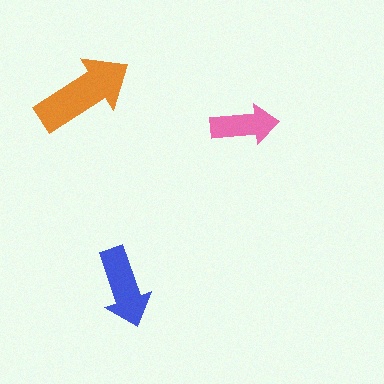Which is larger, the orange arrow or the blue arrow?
The orange one.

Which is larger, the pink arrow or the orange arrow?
The orange one.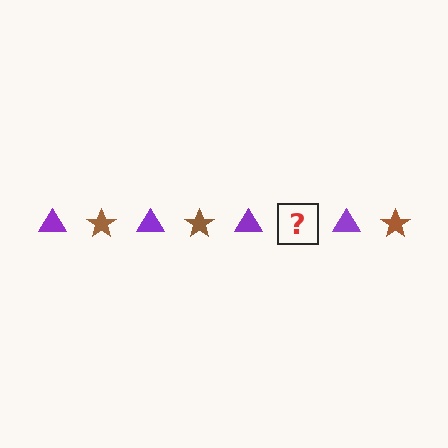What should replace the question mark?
The question mark should be replaced with a brown star.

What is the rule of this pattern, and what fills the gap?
The rule is that the pattern alternates between purple triangle and brown star. The gap should be filled with a brown star.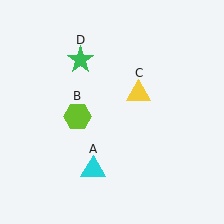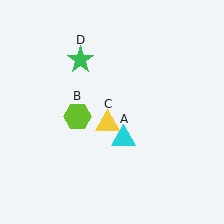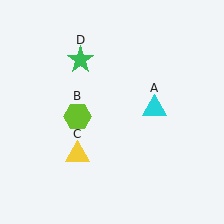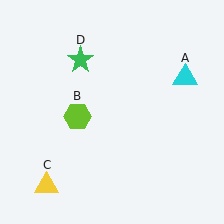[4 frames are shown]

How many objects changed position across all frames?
2 objects changed position: cyan triangle (object A), yellow triangle (object C).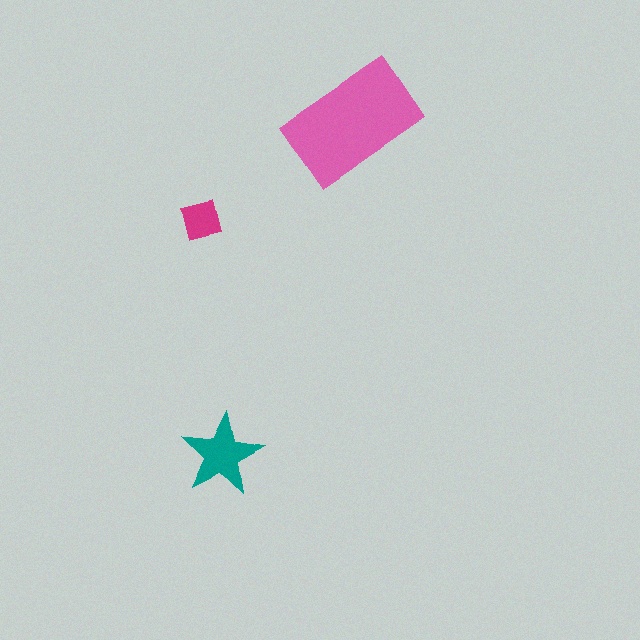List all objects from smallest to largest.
The magenta square, the teal star, the pink rectangle.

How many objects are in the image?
There are 3 objects in the image.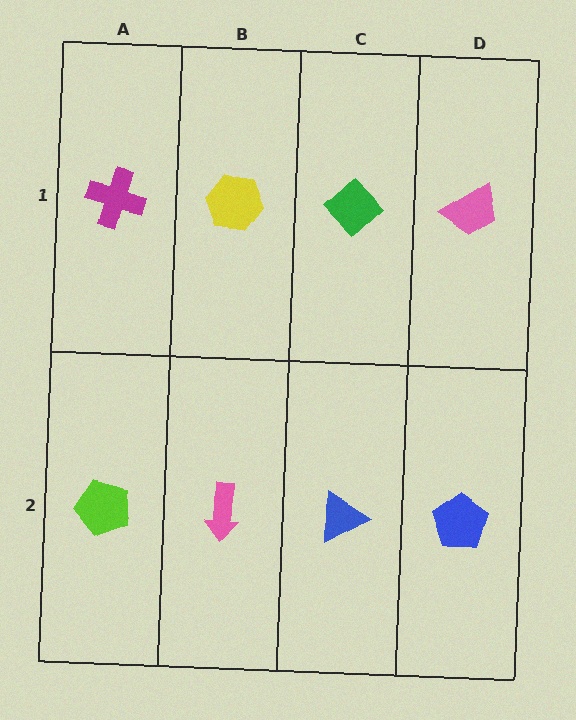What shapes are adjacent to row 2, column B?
A yellow hexagon (row 1, column B), a lime pentagon (row 2, column A), a blue triangle (row 2, column C).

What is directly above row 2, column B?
A yellow hexagon.